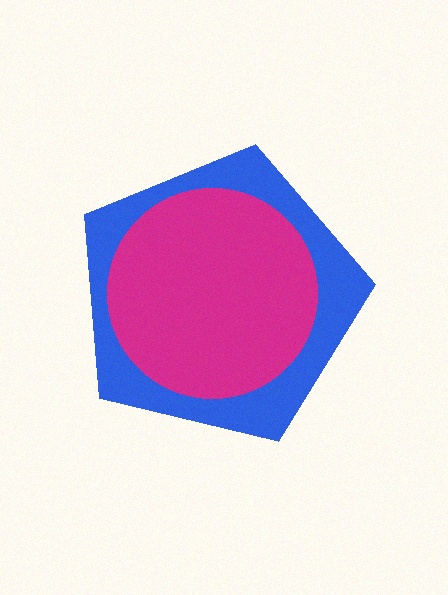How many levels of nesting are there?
2.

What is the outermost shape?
The blue pentagon.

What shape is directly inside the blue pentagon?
The magenta circle.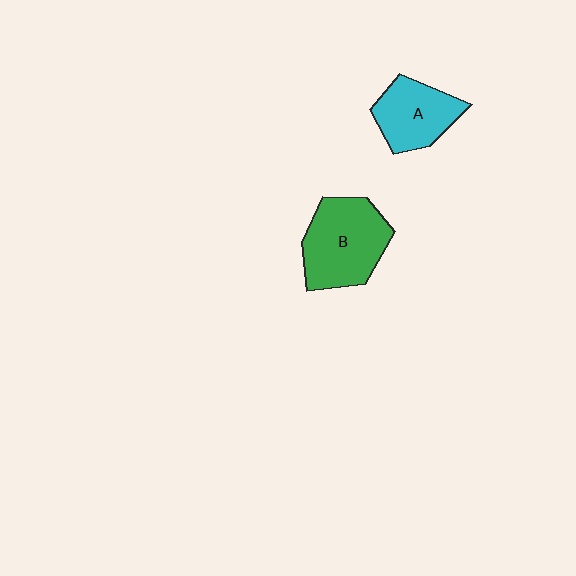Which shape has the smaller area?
Shape A (cyan).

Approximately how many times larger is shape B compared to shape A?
Approximately 1.4 times.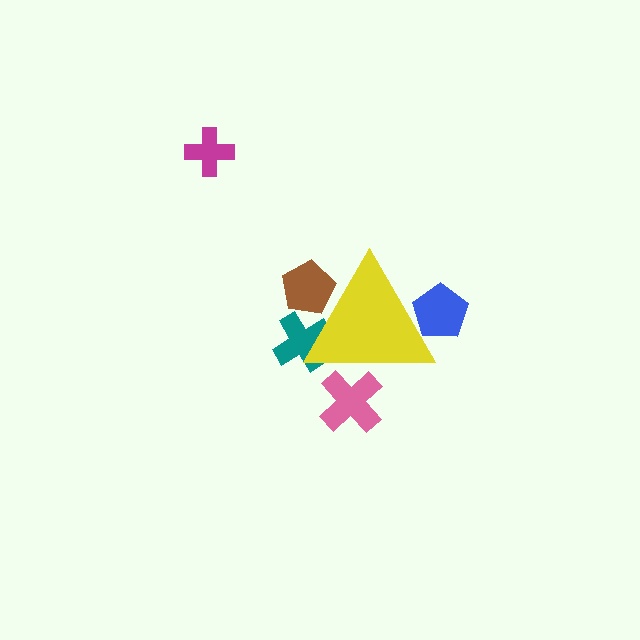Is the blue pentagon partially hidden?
Yes, the blue pentagon is partially hidden behind the yellow triangle.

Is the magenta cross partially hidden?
No, the magenta cross is fully visible.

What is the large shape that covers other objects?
A yellow triangle.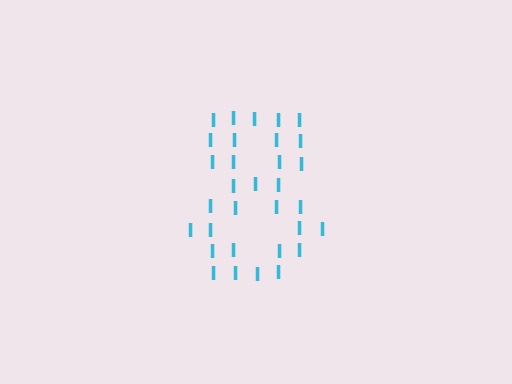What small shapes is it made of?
It is made of small letter I's.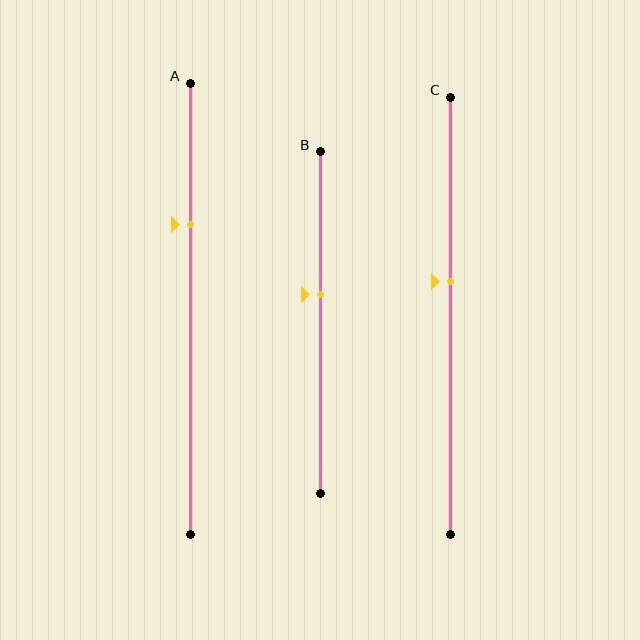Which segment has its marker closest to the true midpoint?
Segment C has its marker closest to the true midpoint.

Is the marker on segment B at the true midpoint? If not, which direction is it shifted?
No, the marker on segment B is shifted upward by about 8% of the segment length.